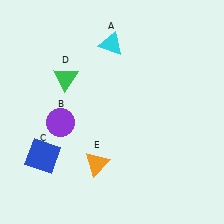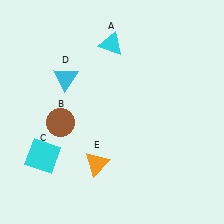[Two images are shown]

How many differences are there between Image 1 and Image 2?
There are 3 differences between the two images.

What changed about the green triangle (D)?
In Image 1, D is green. In Image 2, it changed to cyan.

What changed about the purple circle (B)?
In Image 1, B is purple. In Image 2, it changed to brown.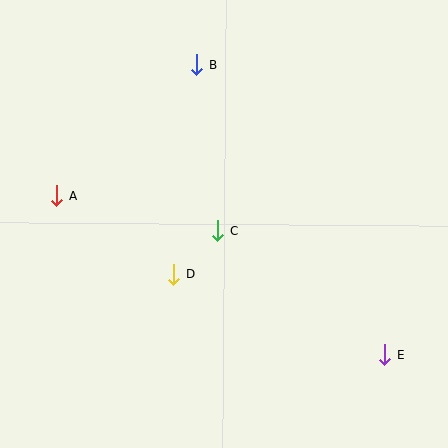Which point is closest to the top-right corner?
Point B is closest to the top-right corner.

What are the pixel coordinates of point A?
Point A is at (57, 196).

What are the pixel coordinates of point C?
Point C is at (218, 231).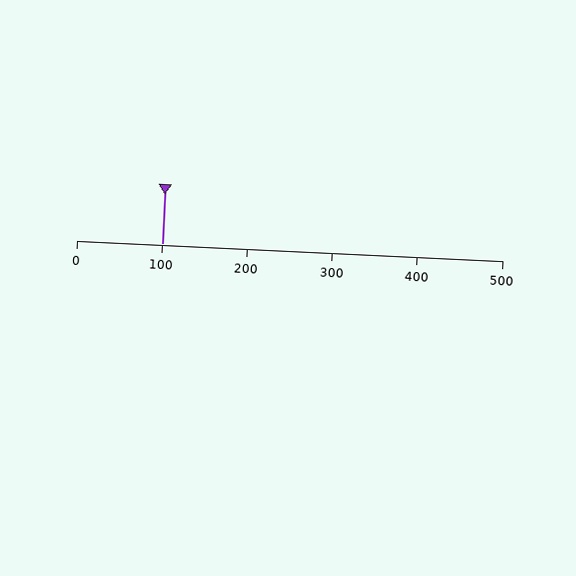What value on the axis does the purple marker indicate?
The marker indicates approximately 100.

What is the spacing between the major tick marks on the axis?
The major ticks are spaced 100 apart.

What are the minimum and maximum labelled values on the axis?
The axis runs from 0 to 500.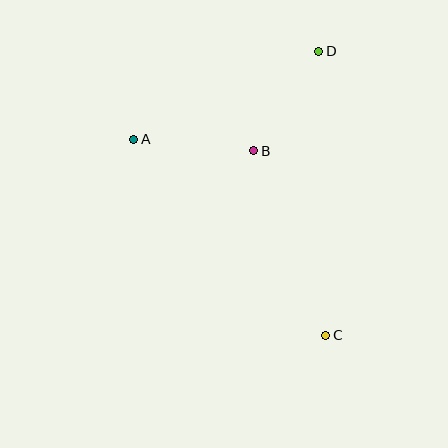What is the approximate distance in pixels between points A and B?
The distance between A and B is approximately 121 pixels.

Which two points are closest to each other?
Points B and D are closest to each other.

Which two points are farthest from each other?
Points C and D are farthest from each other.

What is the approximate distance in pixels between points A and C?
The distance between A and C is approximately 275 pixels.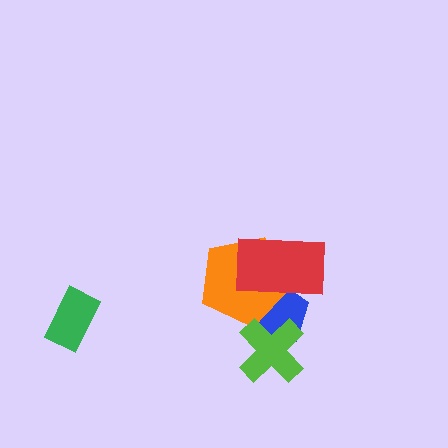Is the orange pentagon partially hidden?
Yes, it is partially covered by another shape.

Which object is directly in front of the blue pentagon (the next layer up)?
The orange pentagon is directly in front of the blue pentagon.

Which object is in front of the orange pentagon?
The red rectangle is in front of the orange pentagon.